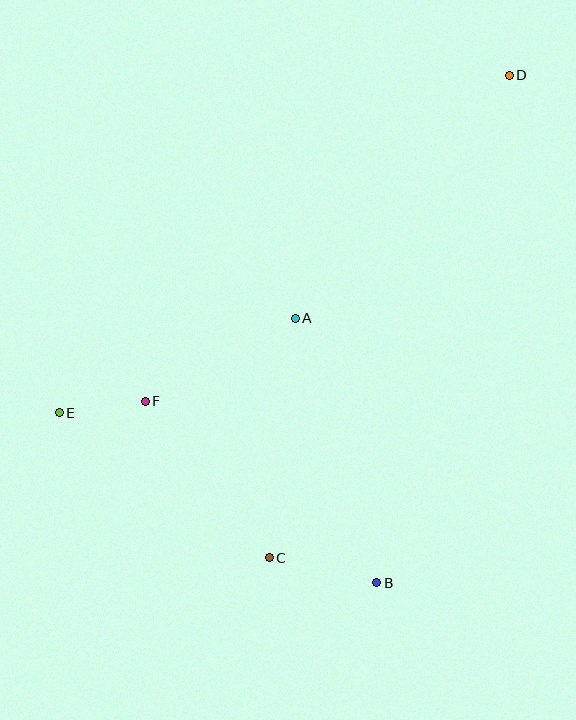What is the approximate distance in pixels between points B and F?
The distance between B and F is approximately 294 pixels.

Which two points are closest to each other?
Points E and F are closest to each other.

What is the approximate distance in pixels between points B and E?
The distance between B and E is approximately 360 pixels.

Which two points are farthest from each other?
Points D and E are farthest from each other.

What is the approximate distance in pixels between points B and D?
The distance between B and D is approximately 524 pixels.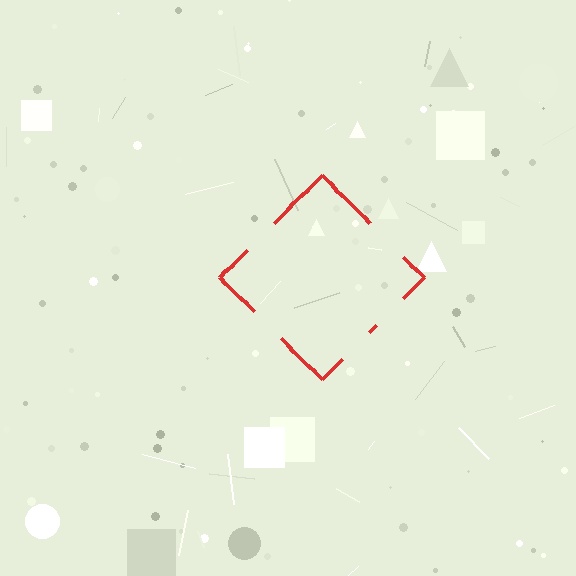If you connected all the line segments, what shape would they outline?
They would outline a diamond.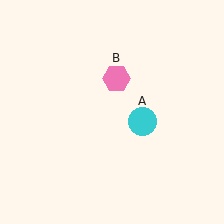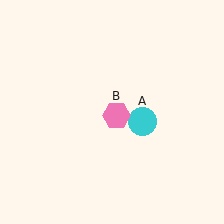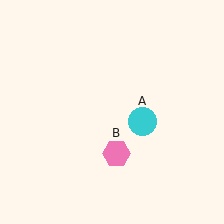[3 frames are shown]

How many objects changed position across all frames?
1 object changed position: pink hexagon (object B).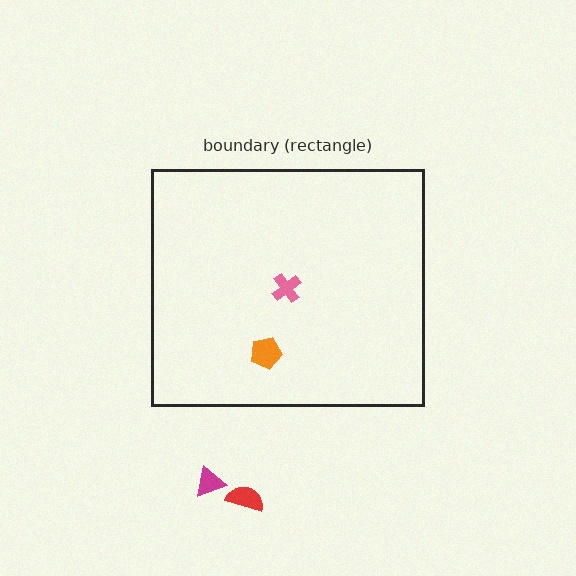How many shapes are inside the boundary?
2 inside, 2 outside.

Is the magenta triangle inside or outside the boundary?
Outside.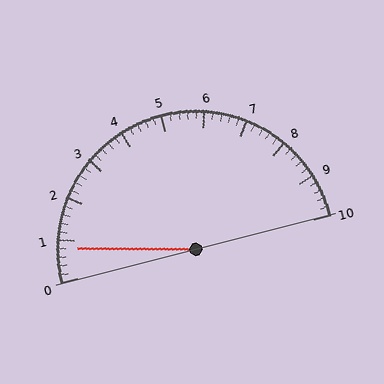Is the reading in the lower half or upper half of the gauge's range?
The reading is in the lower half of the range (0 to 10).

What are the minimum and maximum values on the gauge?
The gauge ranges from 0 to 10.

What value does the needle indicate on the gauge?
The needle indicates approximately 0.8.